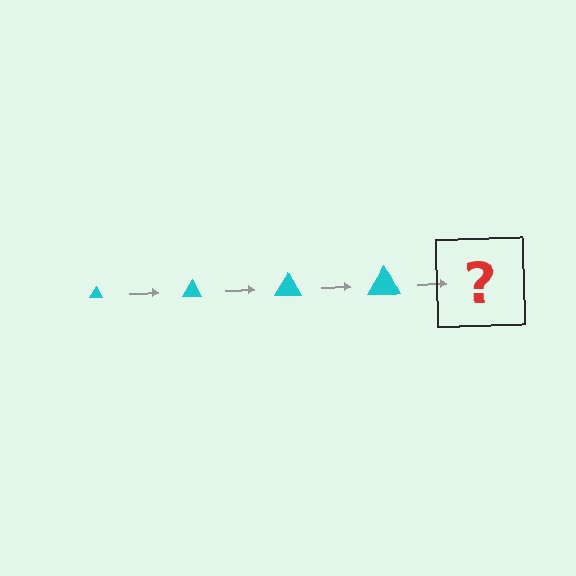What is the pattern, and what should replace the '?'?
The pattern is that the triangle gets progressively larger each step. The '?' should be a cyan triangle, larger than the previous one.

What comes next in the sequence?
The next element should be a cyan triangle, larger than the previous one.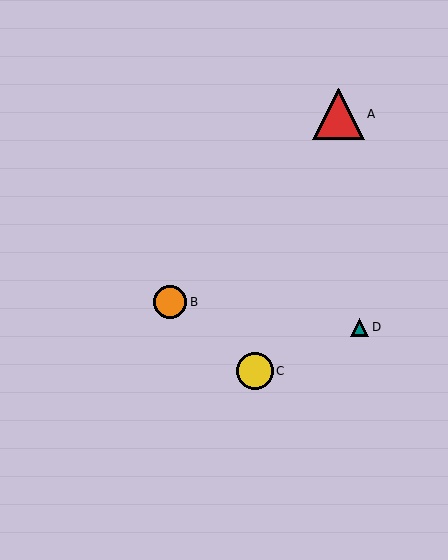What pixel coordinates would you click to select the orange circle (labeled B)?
Click at (170, 302) to select the orange circle B.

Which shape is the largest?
The red triangle (labeled A) is the largest.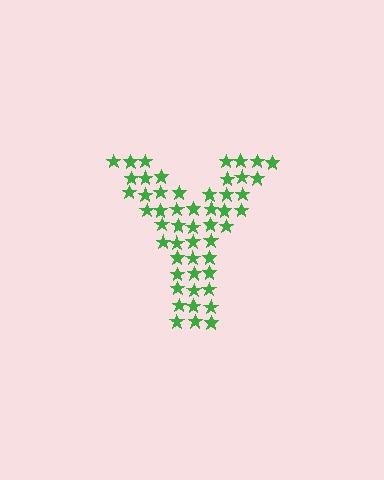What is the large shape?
The large shape is the letter Y.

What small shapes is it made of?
It is made of small stars.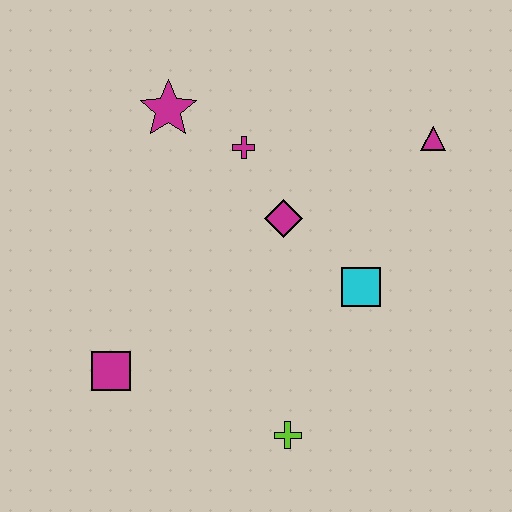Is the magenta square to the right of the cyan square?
No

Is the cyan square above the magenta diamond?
No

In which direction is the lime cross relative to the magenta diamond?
The lime cross is below the magenta diamond.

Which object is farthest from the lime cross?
The magenta star is farthest from the lime cross.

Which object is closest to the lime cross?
The cyan square is closest to the lime cross.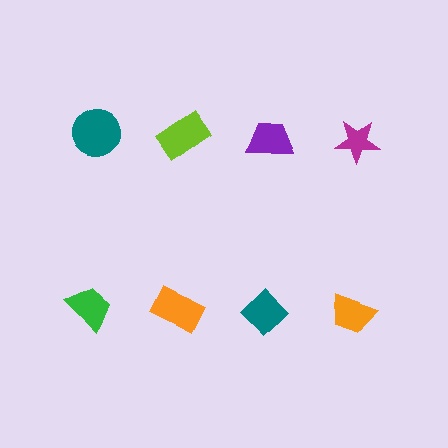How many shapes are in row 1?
4 shapes.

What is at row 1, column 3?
A purple trapezoid.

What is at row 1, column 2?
A lime rectangle.